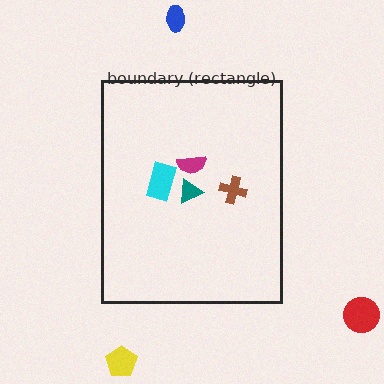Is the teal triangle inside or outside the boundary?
Inside.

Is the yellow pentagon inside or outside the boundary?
Outside.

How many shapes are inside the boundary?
4 inside, 3 outside.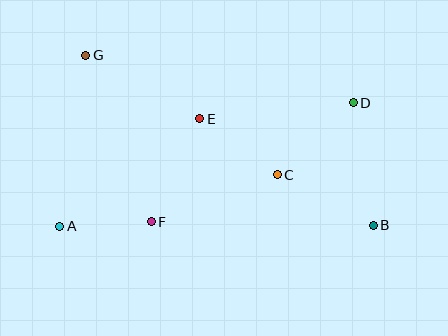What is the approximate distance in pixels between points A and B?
The distance between A and B is approximately 314 pixels.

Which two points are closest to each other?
Points A and F are closest to each other.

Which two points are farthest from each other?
Points B and G are farthest from each other.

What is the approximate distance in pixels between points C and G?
The distance between C and G is approximately 226 pixels.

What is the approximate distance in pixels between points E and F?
The distance between E and F is approximately 114 pixels.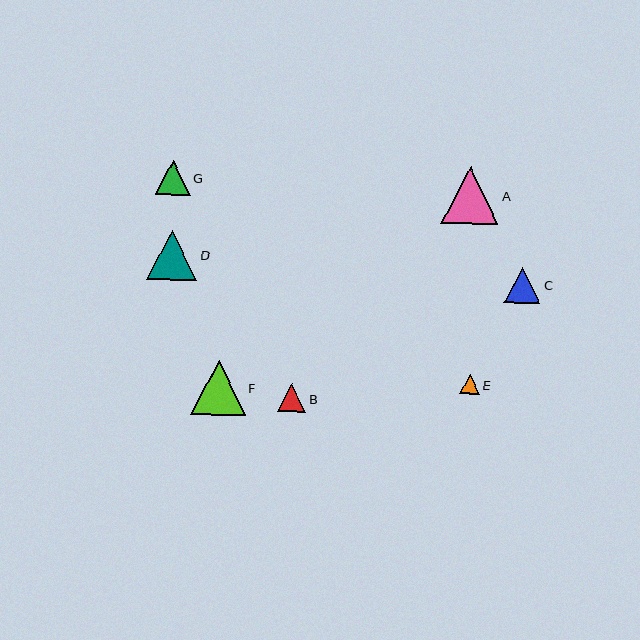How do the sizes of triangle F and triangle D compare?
Triangle F and triangle D are approximately the same size.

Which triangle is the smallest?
Triangle E is the smallest with a size of approximately 20 pixels.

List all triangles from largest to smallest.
From largest to smallest: A, F, D, C, G, B, E.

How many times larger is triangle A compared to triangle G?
Triangle A is approximately 1.6 times the size of triangle G.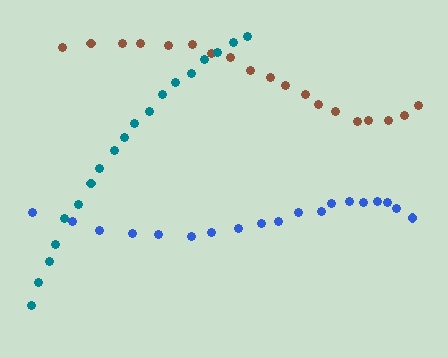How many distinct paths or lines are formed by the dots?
There are 3 distinct paths.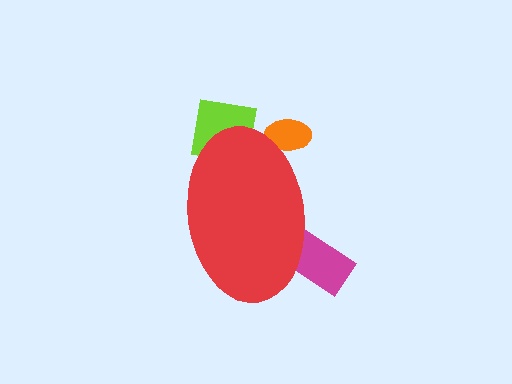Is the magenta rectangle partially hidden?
Yes, the magenta rectangle is partially hidden behind the red ellipse.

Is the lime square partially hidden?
Yes, the lime square is partially hidden behind the red ellipse.